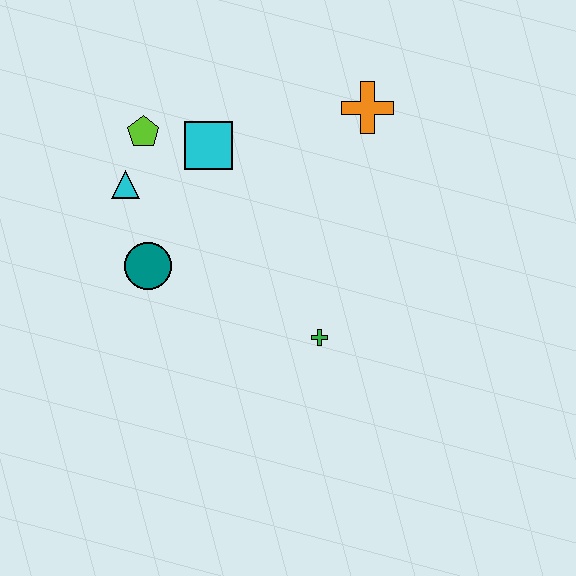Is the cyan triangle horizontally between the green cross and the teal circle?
No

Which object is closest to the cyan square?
The lime pentagon is closest to the cyan square.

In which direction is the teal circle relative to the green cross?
The teal circle is to the left of the green cross.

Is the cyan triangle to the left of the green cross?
Yes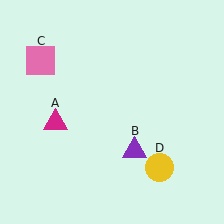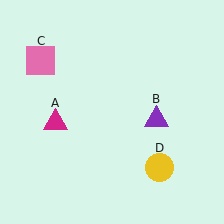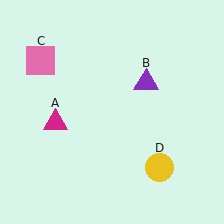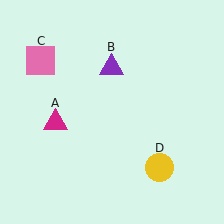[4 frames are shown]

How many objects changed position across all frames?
1 object changed position: purple triangle (object B).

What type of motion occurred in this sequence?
The purple triangle (object B) rotated counterclockwise around the center of the scene.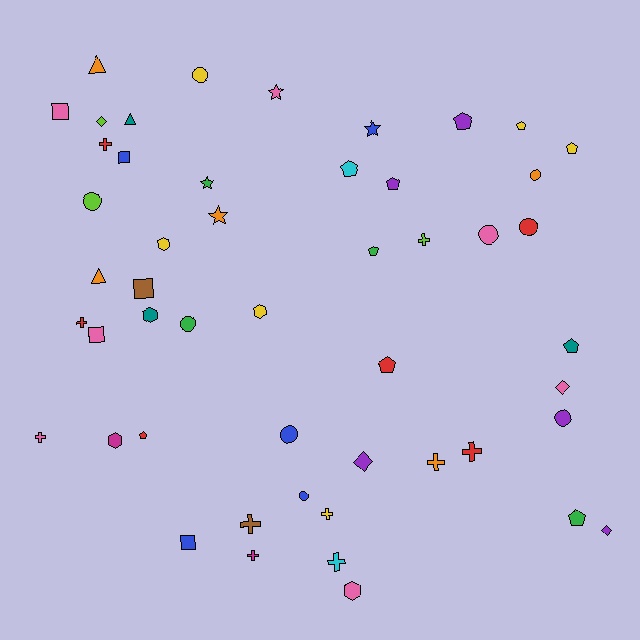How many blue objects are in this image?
There are 5 blue objects.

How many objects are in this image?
There are 50 objects.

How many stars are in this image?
There are 4 stars.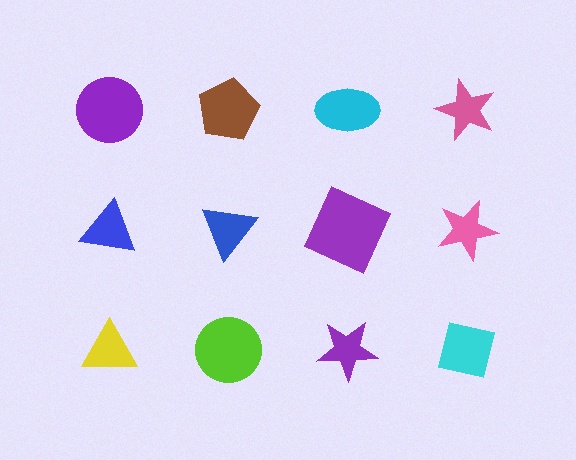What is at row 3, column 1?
A yellow triangle.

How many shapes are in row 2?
4 shapes.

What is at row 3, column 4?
A cyan square.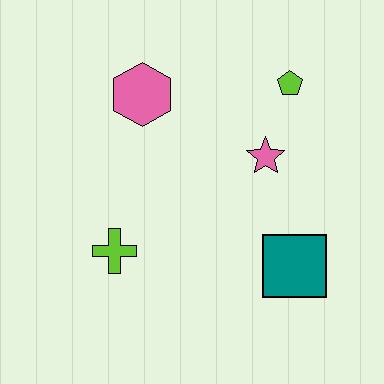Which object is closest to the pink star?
The lime pentagon is closest to the pink star.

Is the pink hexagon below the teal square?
No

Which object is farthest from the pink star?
The lime cross is farthest from the pink star.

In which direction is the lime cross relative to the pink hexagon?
The lime cross is below the pink hexagon.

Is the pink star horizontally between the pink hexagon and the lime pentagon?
Yes